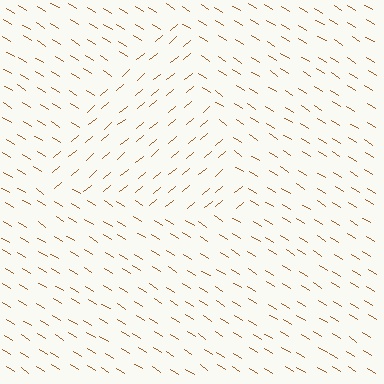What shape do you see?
I see a triangle.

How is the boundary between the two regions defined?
The boundary is defined purely by a change in line orientation (approximately 73 degrees difference). All lines are the same color and thickness.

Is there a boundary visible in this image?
Yes, there is a texture boundary formed by a change in line orientation.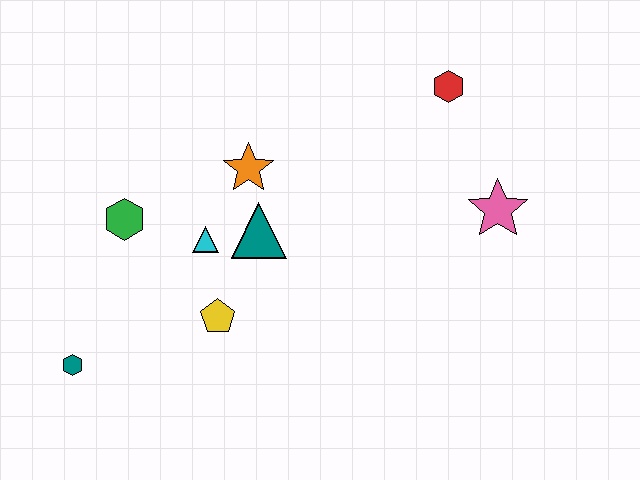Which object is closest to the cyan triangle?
The teal triangle is closest to the cyan triangle.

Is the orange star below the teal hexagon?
No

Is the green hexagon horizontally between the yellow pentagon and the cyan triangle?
No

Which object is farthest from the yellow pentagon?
The red hexagon is farthest from the yellow pentagon.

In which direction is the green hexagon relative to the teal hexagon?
The green hexagon is above the teal hexagon.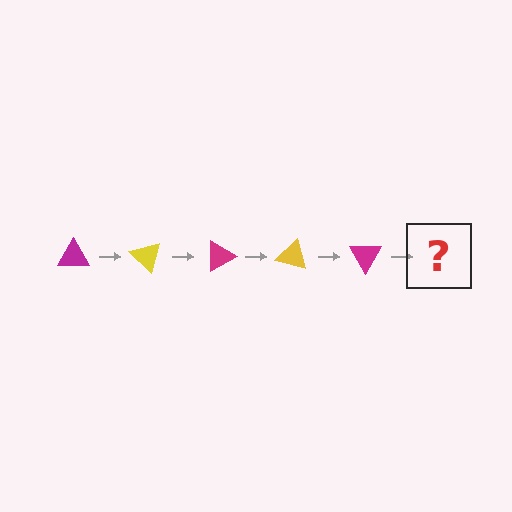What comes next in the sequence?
The next element should be a yellow triangle, rotated 225 degrees from the start.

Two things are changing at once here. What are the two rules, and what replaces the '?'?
The two rules are that it rotates 45 degrees each step and the color cycles through magenta and yellow. The '?' should be a yellow triangle, rotated 225 degrees from the start.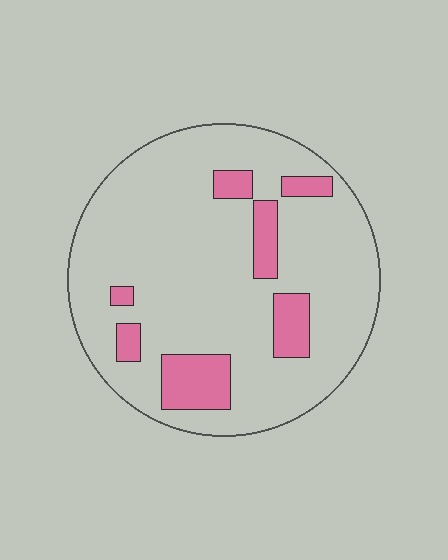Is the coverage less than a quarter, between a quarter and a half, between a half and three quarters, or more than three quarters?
Less than a quarter.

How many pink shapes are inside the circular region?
7.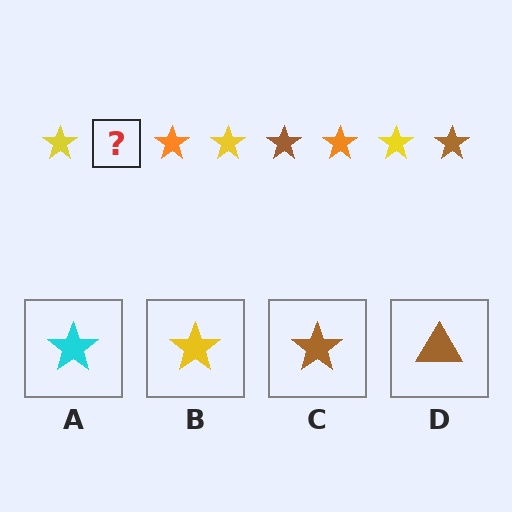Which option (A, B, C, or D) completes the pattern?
C.